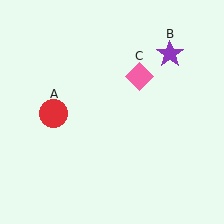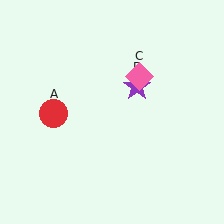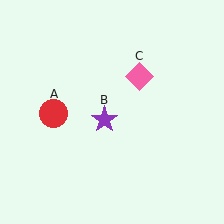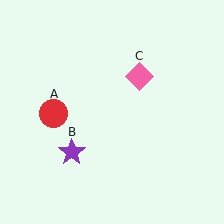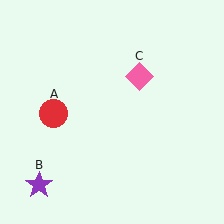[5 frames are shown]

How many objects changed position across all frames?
1 object changed position: purple star (object B).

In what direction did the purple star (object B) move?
The purple star (object B) moved down and to the left.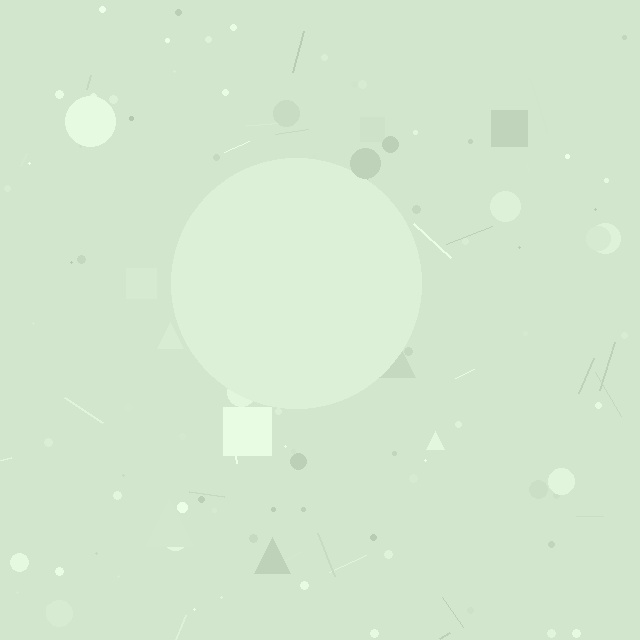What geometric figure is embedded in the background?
A circle is embedded in the background.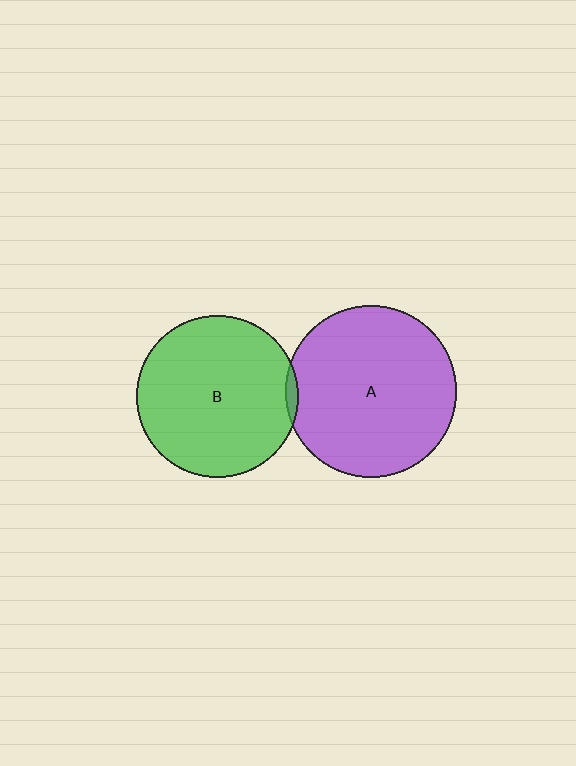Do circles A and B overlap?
Yes.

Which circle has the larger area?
Circle A (purple).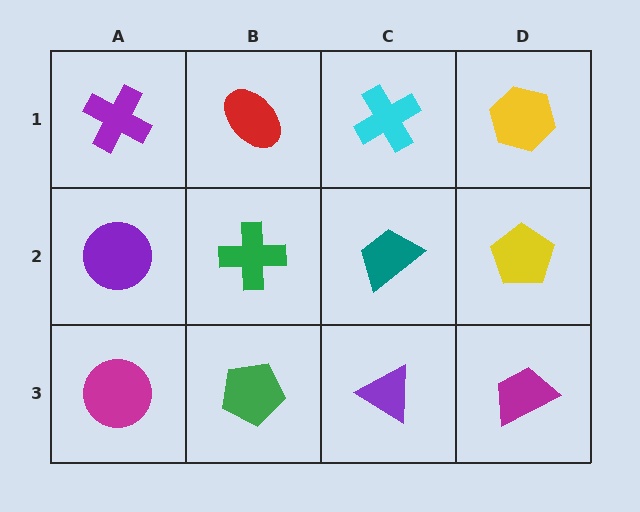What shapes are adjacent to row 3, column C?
A teal trapezoid (row 2, column C), a green pentagon (row 3, column B), a magenta trapezoid (row 3, column D).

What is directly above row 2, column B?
A red ellipse.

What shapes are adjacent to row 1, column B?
A green cross (row 2, column B), a purple cross (row 1, column A), a cyan cross (row 1, column C).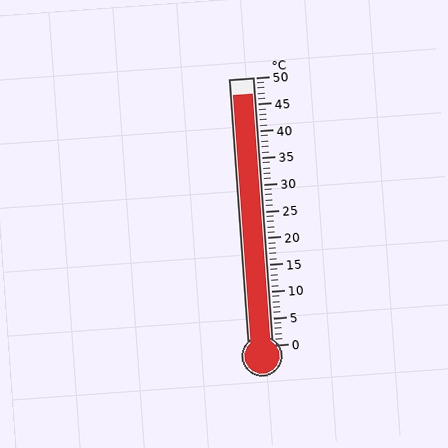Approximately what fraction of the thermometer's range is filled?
The thermometer is filled to approximately 95% of its range.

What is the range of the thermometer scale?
The thermometer scale ranges from 0°C to 50°C.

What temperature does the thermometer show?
The thermometer shows approximately 47°C.